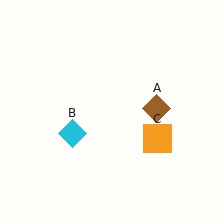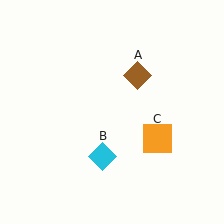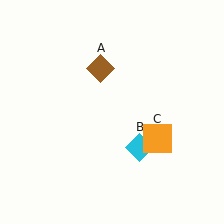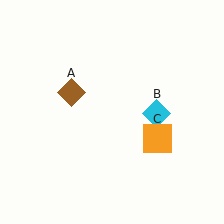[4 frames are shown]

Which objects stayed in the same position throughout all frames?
Orange square (object C) remained stationary.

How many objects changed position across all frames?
2 objects changed position: brown diamond (object A), cyan diamond (object B).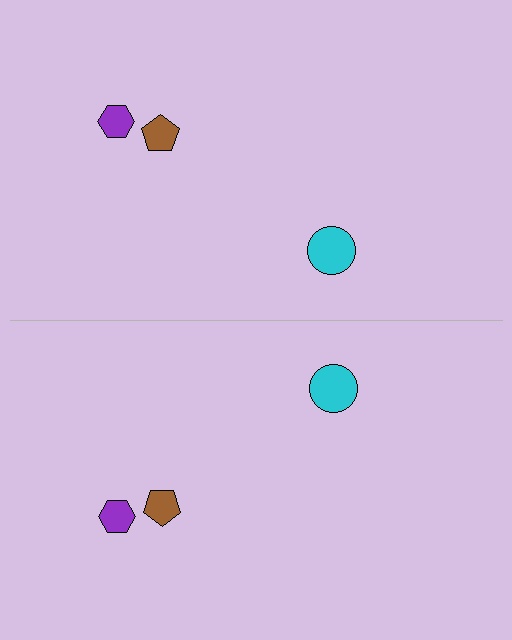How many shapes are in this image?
There are 6 shapes in this image.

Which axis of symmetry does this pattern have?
The pattern has a horizontal axis of symmetry running through the center of the image.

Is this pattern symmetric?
Yes, this pattern has bilateral (reflection) symmetry.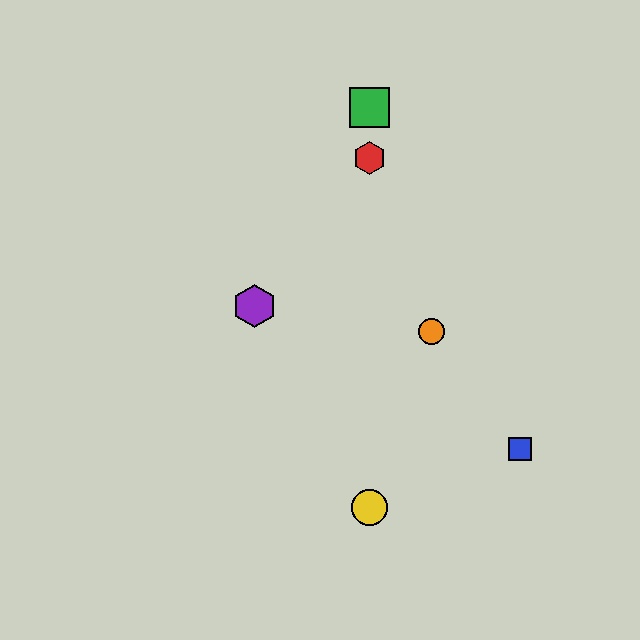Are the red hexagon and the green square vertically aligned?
Yes, both are at x≈369.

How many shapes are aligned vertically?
3 shapes (the red hexagon, the green square, the yellow circle) are aligned vertically.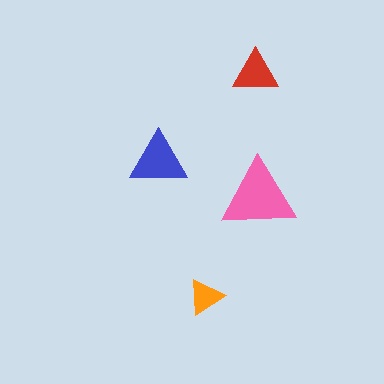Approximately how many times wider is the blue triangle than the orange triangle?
About 1.5 times wider.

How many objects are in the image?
There are 4 objects in the image.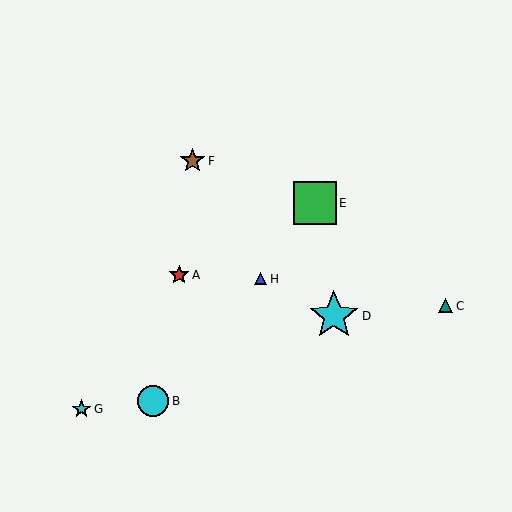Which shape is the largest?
The cyan star (labeled D) is the largest.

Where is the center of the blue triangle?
The center of the blue triangle is at (261, 279).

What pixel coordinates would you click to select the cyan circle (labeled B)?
Click at (153, 401) to select the cyan circle B.